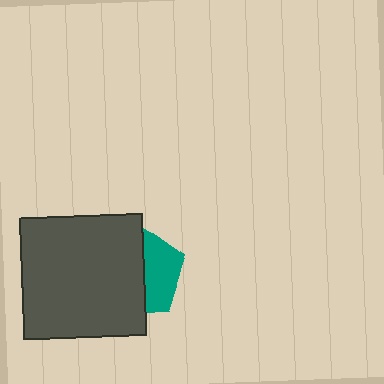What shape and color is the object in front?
The object in front is a dark gray square.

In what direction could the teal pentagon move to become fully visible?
The teal pentagon could move right. That would shift it out from behind the dark gray square entirely.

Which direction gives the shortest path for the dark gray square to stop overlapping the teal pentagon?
Moving left gives the shortest separation.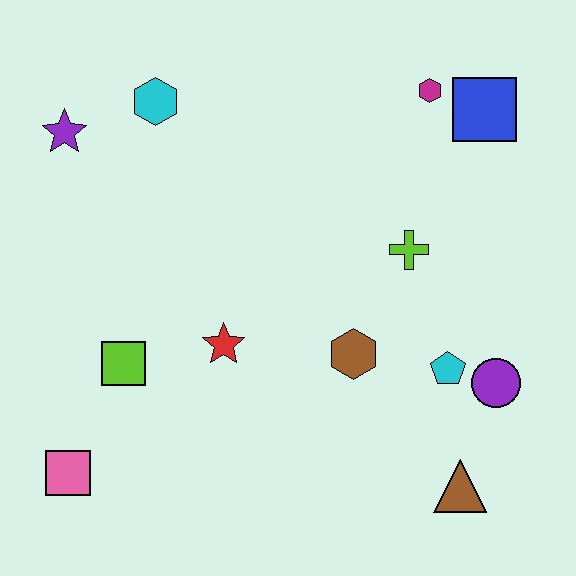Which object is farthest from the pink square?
The blue square is farthest from the pink square.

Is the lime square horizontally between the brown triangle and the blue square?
No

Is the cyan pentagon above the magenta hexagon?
No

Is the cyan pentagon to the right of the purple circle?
No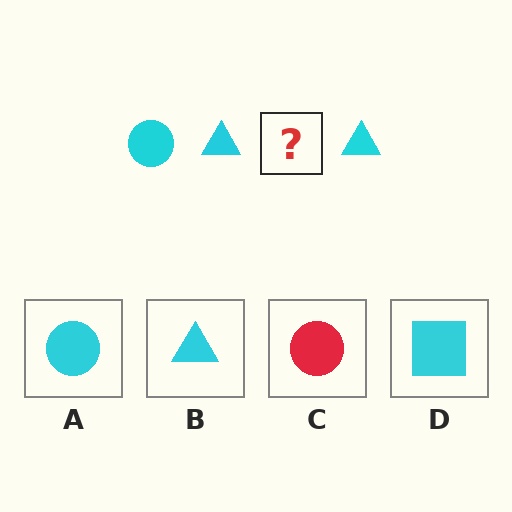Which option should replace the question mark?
Option A.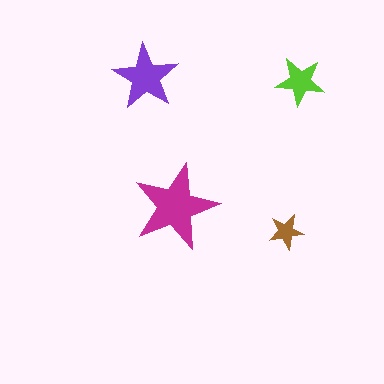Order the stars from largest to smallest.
the magenta one, the purple one, the lime one, the brown one.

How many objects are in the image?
There are 4 objects in the image.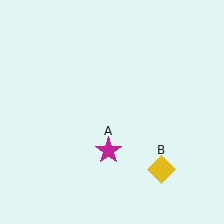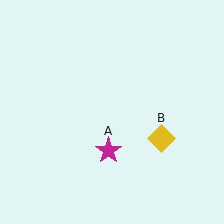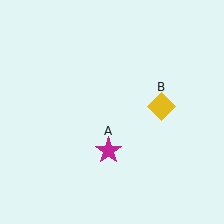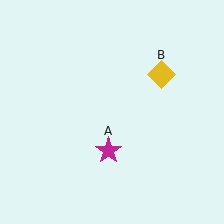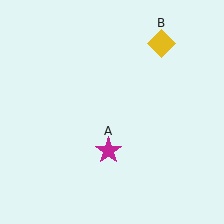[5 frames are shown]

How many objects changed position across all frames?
1 object changed position: yellow diamond (object B).